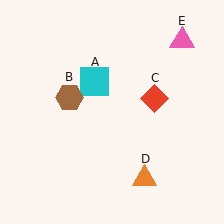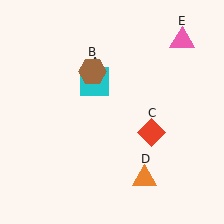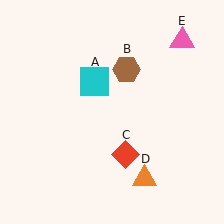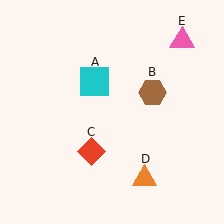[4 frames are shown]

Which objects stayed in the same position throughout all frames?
Cyan square (object A) and orange triangle (object D) and pink triangle (object E) remained stationary.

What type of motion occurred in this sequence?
The brown hexagon (object B), red diamond (object C) rotated clockwise around the center of the scene.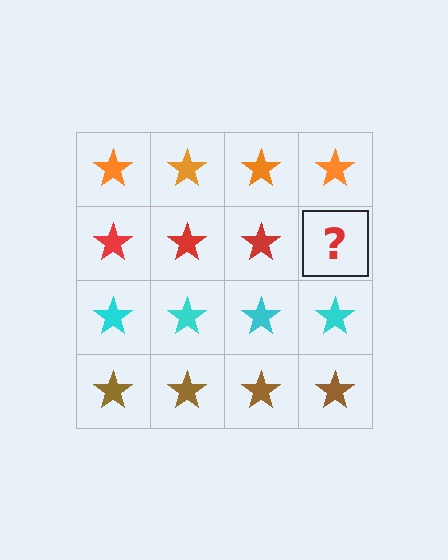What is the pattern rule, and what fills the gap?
The rule is that each row has a consistent color. The gap should be filled with a red star.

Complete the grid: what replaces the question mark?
The question mark should be replaced with a red star.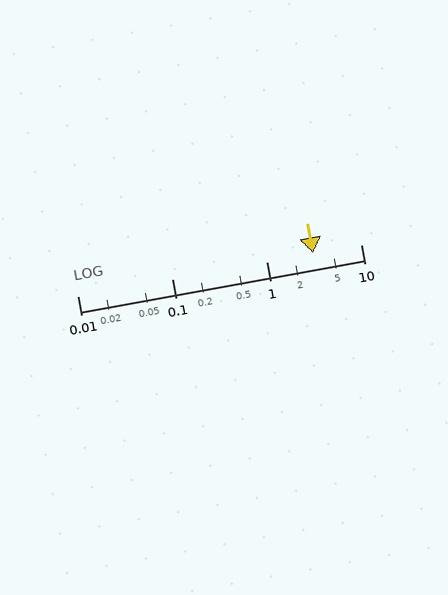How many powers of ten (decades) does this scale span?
The scale spans 3 decades, from 0.01 to 10.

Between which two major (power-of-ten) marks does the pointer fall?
The pointer is between 1 and 10.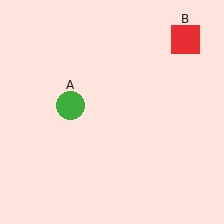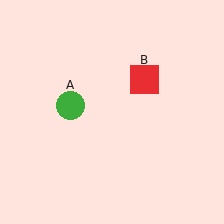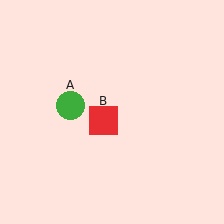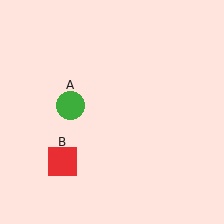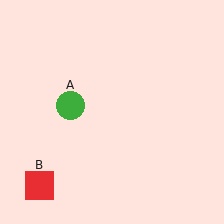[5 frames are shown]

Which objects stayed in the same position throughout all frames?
Green circle (object A) remained stationary.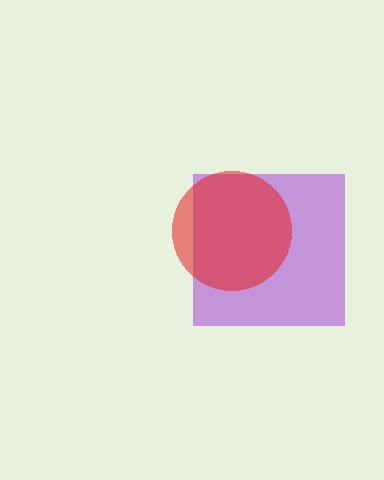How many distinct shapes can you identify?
There are 2 distinct shapes: a purple square, a red circle.